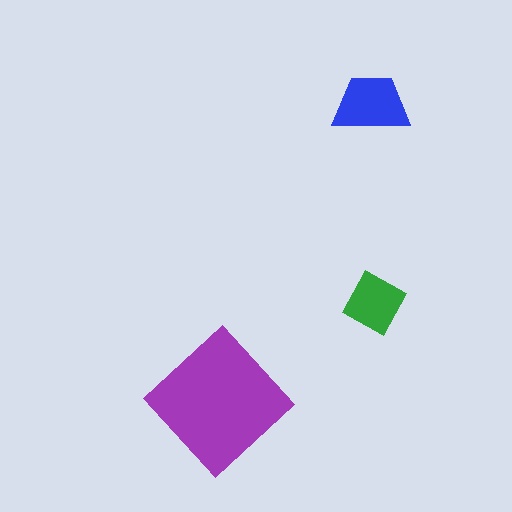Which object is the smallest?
The green diamond.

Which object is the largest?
The purple diamond.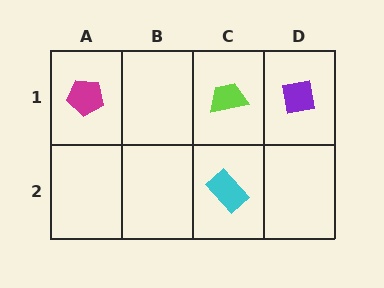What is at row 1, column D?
A purple square.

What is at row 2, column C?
A cyan rectangle.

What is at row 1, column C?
A lime trapezoid.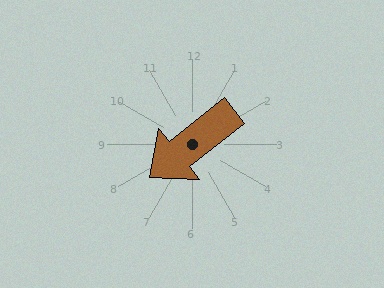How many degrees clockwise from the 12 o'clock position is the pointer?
Approximately 232 degrees.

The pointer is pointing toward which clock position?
Roughly 8 o'clock.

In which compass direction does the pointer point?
Southwest.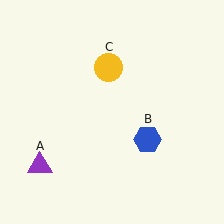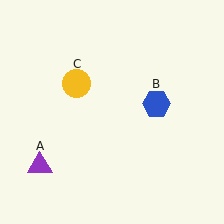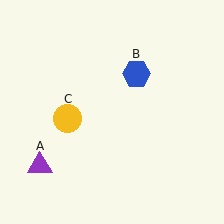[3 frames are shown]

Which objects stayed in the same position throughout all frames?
Purple triangle (object A) remained stationary.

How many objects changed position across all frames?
2 objects changed position: blue hexagon (object B), yellow circle (object C).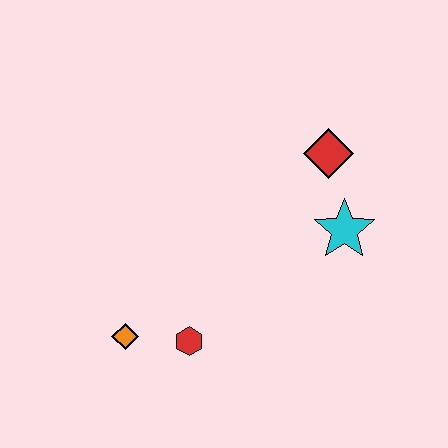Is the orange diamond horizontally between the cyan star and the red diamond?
No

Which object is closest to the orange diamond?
The red hexagon is closest to the orange diamond.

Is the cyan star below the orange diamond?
No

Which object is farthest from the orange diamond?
The red diamond is farthest from the orange diamond.